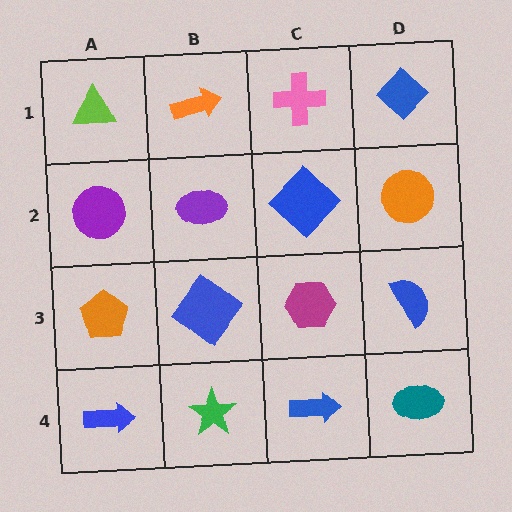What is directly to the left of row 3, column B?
An orange pentagon.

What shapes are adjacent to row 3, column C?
A blue diamond (row 2, column C), a blue arrow (row 4, column C), a blue diamond (row 3, column B), a blue semicircle (row 3, column D).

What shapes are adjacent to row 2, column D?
A blue diamond (row 1, column D), a blue semicircle (row 3, column D), a blue diamond (row 2, column C).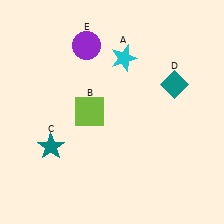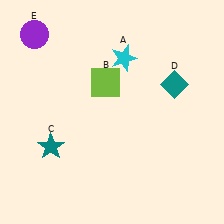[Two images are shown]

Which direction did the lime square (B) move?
The lime square (B) moved up.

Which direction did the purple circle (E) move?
The purple circle (E) moved left.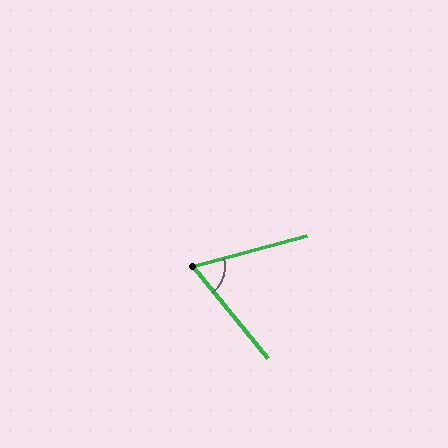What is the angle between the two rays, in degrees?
Approximately 66 degrees.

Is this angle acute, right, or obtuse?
It is acute.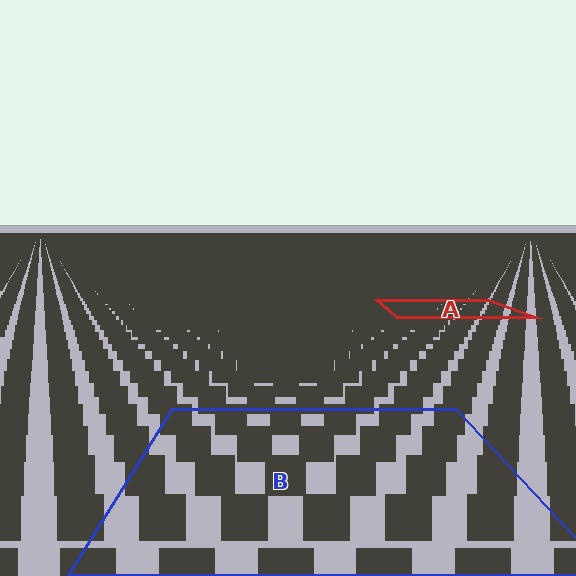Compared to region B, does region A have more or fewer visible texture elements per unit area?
Region A has more texture elements per unit area — they are packed more densely because it is farther away.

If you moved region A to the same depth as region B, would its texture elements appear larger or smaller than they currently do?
They would appear larger. At a closer depth, the same texture elements are projected at a bigger on-screen size.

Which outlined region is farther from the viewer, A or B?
Region A is farther from the viewer — the texture elements inside it appear smaller and more densely packed.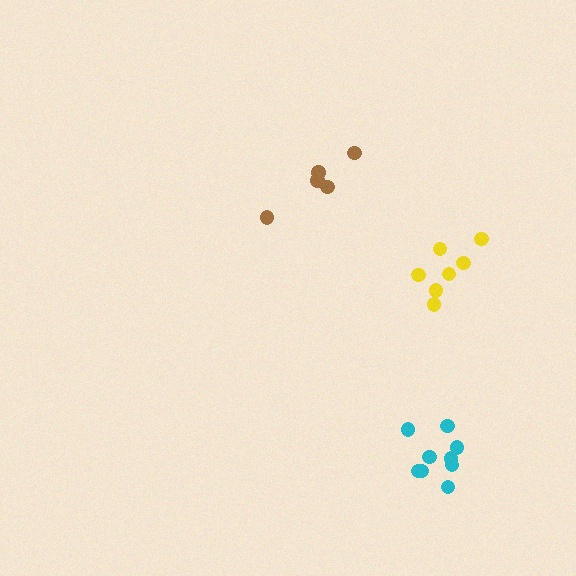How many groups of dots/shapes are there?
There are 3 groups.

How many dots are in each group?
Group 1: 7 dots, Group 2: 9 dots, Group 3: 5 dots (21 total).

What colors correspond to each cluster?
The clusters are colored: yellow, cyan, brown.